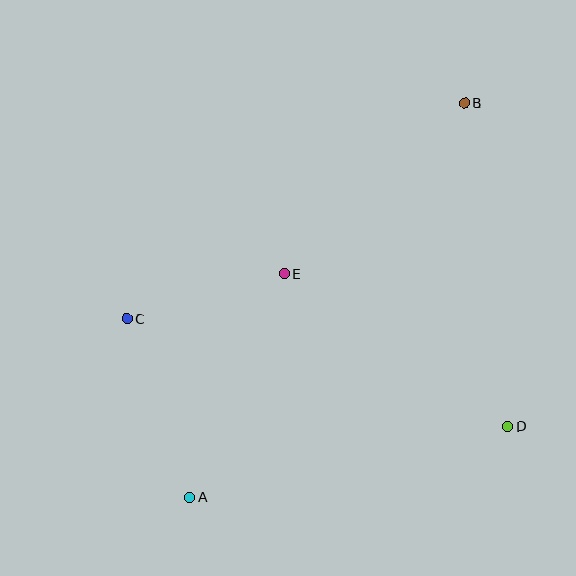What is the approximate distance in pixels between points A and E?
The distance between A and E is approximately 242 pixels.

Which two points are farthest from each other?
Points A and B are farthest from each other.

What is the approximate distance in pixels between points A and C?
The distance between A and C is approximately 189 pixels.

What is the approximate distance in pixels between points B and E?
The distance between B and E is approximately 249 pixels.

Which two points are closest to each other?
Points C and E are closest to each other.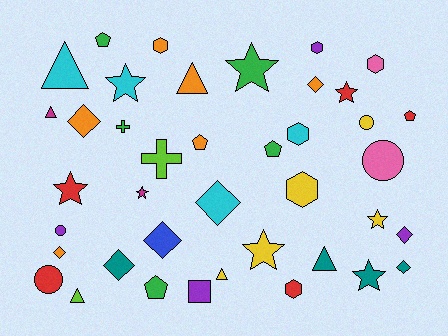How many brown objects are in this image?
There are no brown objects.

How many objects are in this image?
There are 40 objects.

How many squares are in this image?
There is 1 square.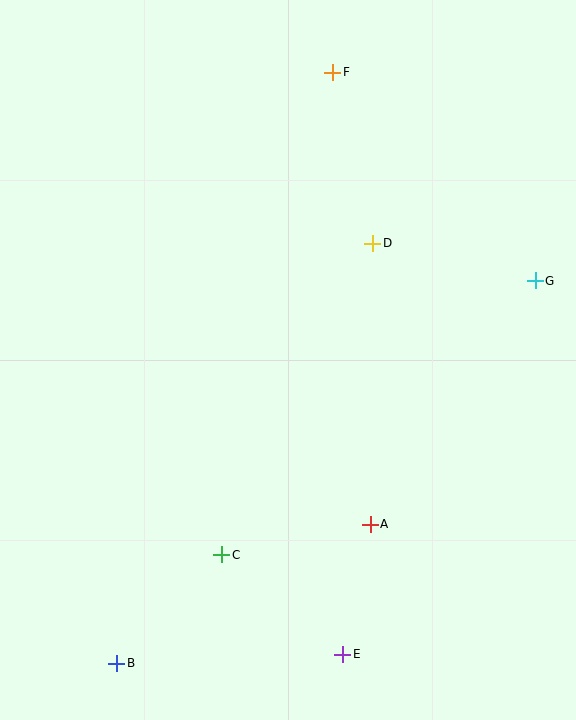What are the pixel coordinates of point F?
Point F is at (333, 72).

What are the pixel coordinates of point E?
Point E is at (343, 654).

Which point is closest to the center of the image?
Point D at (373, 243) is closest to the center.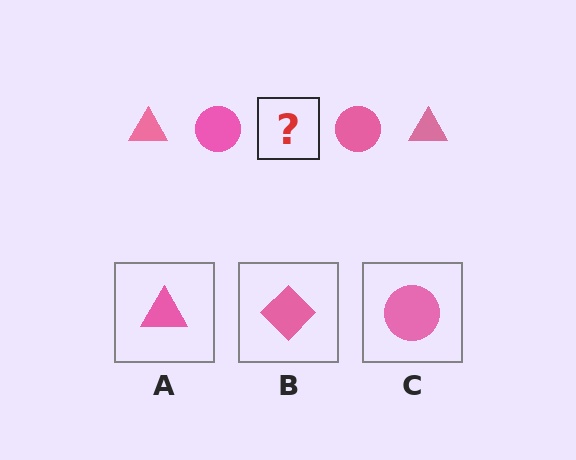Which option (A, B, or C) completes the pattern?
A.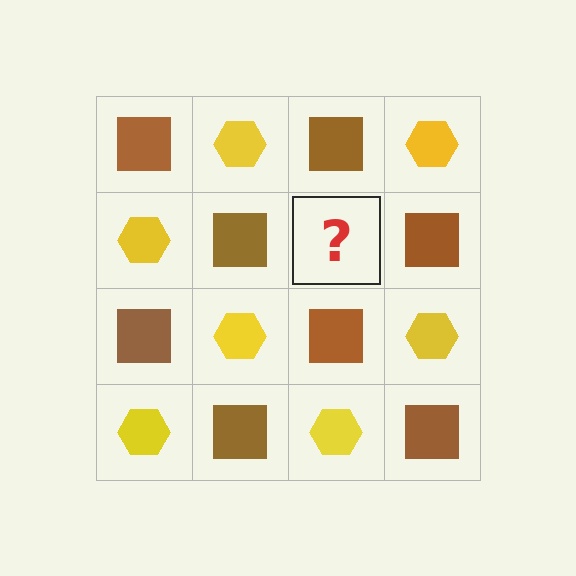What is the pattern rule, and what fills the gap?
The rule is that it alternates brown square and yellow hexagon in a checkerboard pattern. The gap should be filled with a yellow hexagon.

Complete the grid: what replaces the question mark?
The question mark should be replaced with a yellow hexagon.